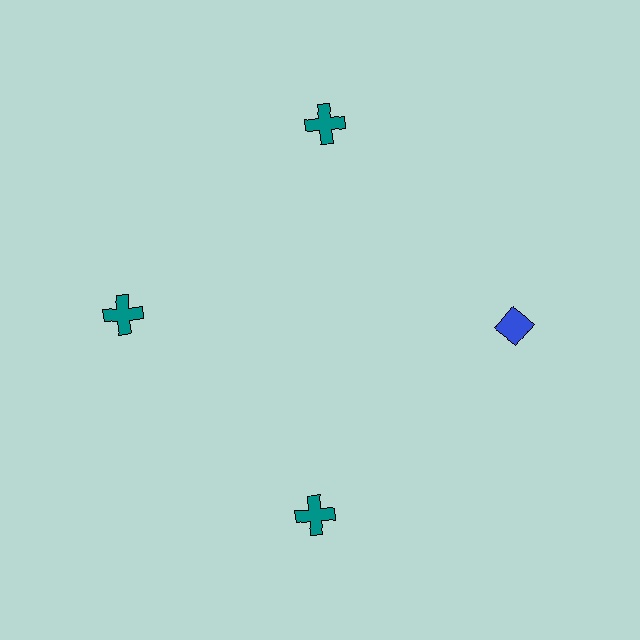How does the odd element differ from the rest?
It differs in both color (blue instead of teal) and shape (diamond instead of cross).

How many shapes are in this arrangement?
There are 4 shapes arranged in a ring pattern.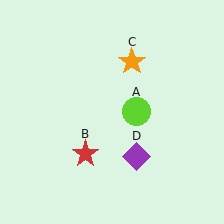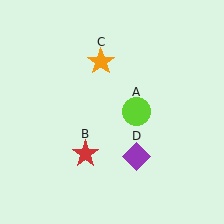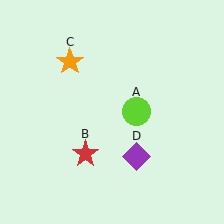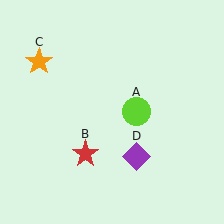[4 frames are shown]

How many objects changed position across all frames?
1 object changed position: orange star (object C).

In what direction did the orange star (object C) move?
The orange star (object C) moved left.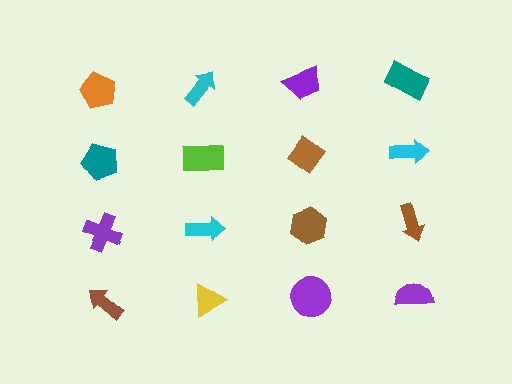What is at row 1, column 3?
A purple trapezoid.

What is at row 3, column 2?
A cyan arrow.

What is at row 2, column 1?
A teal pentagon.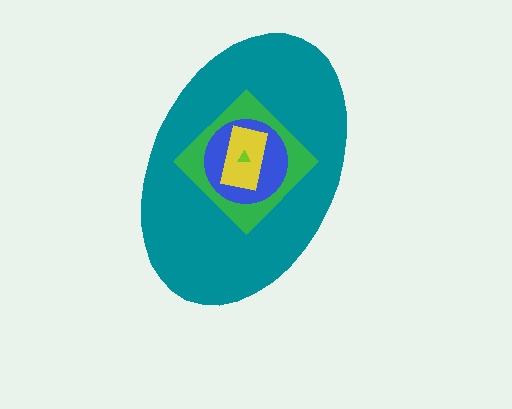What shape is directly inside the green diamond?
The blue circle.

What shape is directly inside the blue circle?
The yellow rectangle.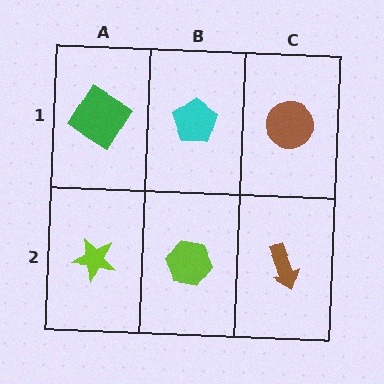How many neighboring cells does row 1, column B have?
3.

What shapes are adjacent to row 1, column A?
A lime star (row 2, column A), a cyan pentagon (row 1, column B).